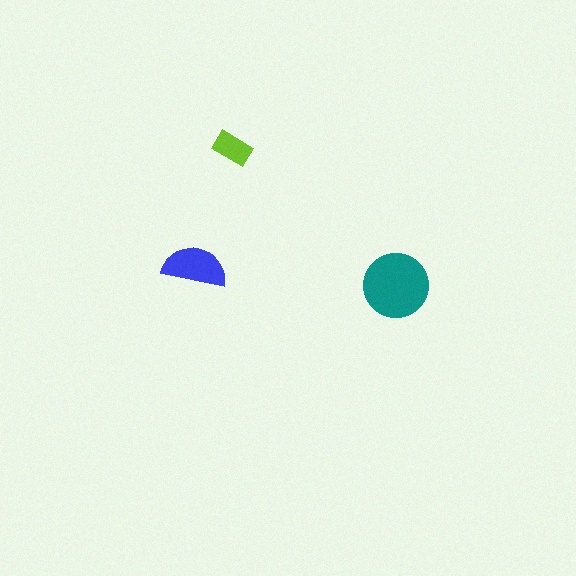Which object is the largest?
The teal circle.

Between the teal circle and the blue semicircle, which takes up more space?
The teal circle.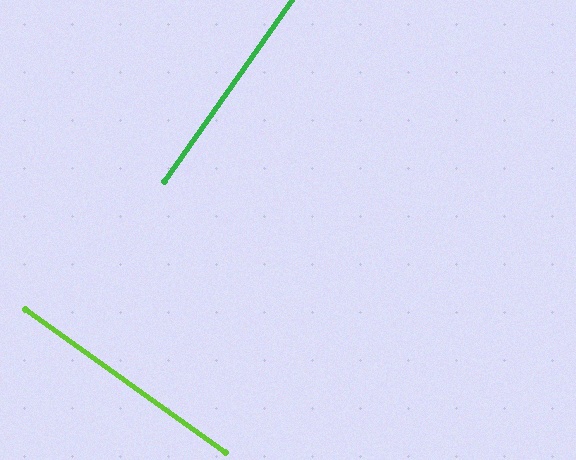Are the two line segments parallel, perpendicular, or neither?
Perpendicular — they meet at approximately 89°.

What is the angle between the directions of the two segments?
Approximately 89 degrees.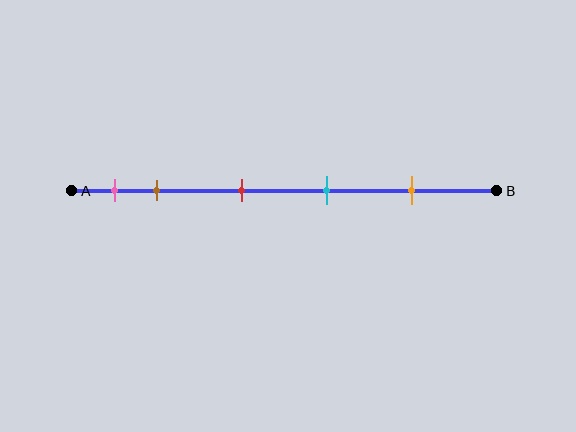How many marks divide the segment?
There are 5 marks dividing the segment.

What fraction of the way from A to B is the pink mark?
The pink mark is approximately 10% (0.1) of the way from A to B.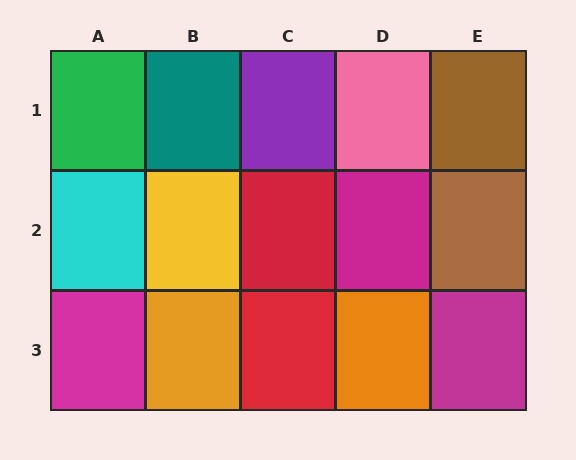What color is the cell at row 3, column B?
Orange.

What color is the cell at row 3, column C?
Red.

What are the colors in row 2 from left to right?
Cyan, yellow, red, magenta, brown.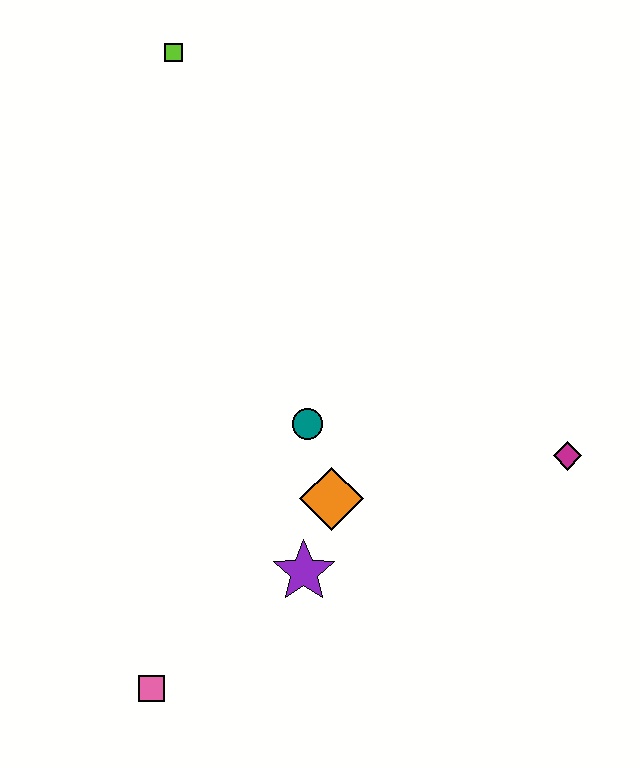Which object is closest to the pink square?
The purple star is closest to the pink square.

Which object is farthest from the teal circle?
The lime square is farthest from the teal circle.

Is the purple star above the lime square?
No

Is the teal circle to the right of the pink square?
Yes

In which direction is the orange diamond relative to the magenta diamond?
The orange diamond is to the left of the magenta diamond.